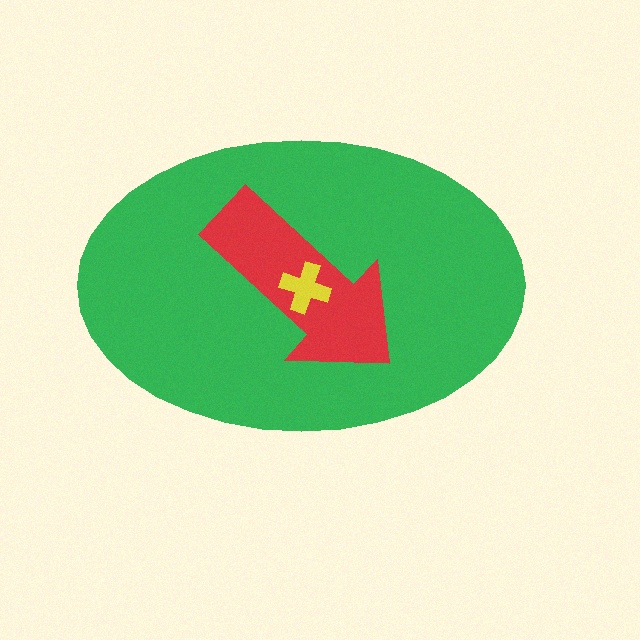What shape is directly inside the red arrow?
The yellow cross.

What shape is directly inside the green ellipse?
The red arrow.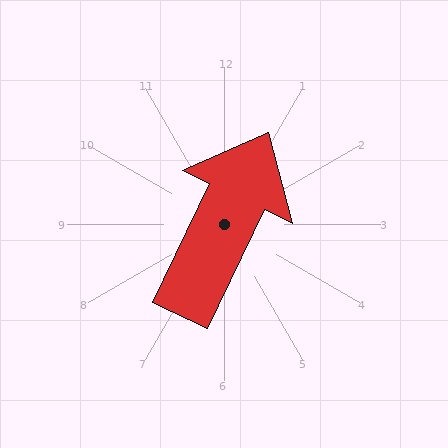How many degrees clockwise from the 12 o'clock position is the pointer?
Approximately 26 degrees.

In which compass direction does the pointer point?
Northeast.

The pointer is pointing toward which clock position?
Roughly 1 o'clock.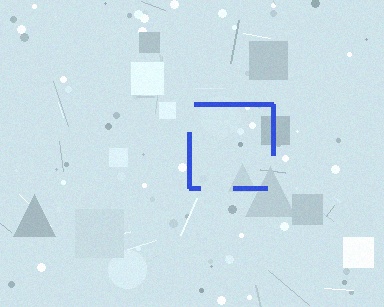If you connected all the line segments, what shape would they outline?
They would outline a square.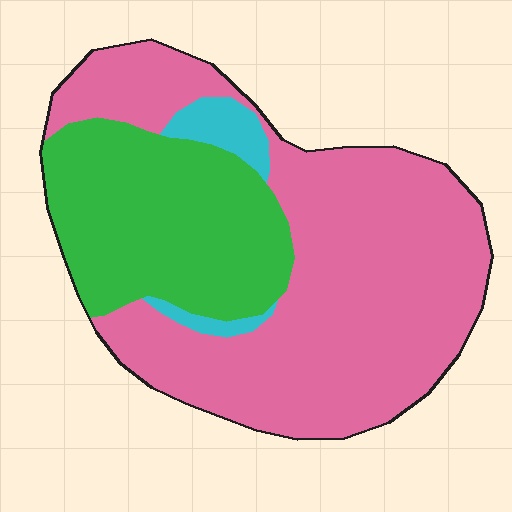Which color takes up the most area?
Pink, at roughly 65%.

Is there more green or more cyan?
Green.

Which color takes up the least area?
Cyan, at roughly 5%.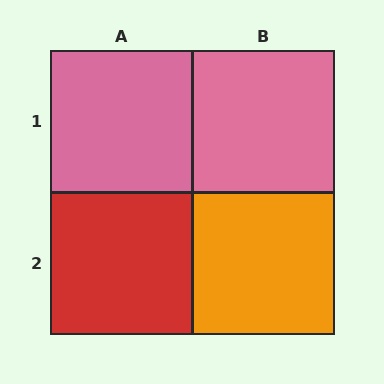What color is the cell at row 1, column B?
Pink.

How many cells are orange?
1 cell is orange.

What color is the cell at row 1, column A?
Pink.